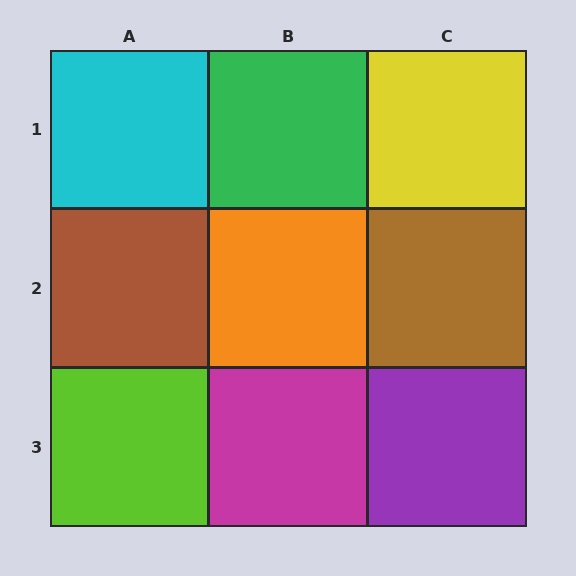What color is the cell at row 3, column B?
Magenta.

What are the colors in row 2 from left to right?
Brown, orange, brown.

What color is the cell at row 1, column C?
Yellow.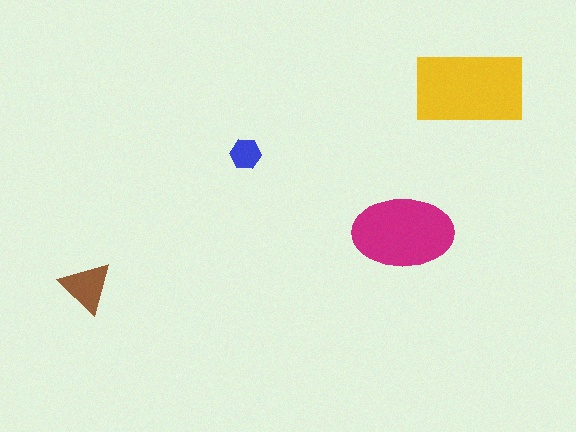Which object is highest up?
The yellow rectangle is topmost.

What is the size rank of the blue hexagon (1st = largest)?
4th.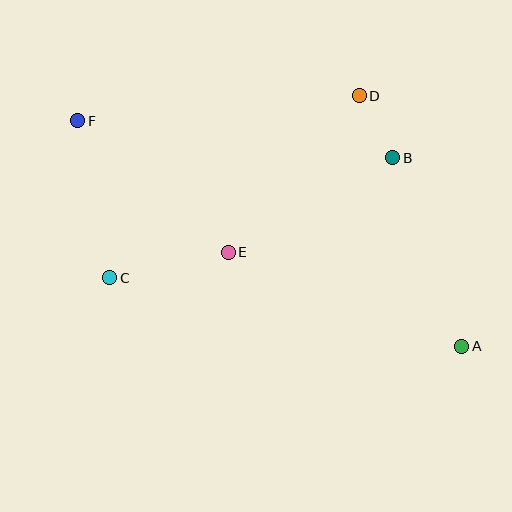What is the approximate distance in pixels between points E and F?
The distance between E and F is approximately 200 pixels.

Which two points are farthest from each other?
Points A and F are farthest from each other.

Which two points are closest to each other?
Points B and D are closest to each other.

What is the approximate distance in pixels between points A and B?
The distance between A and B is approximately 201 pixels.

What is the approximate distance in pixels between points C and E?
The distance between C and E is approximately 121 pixels.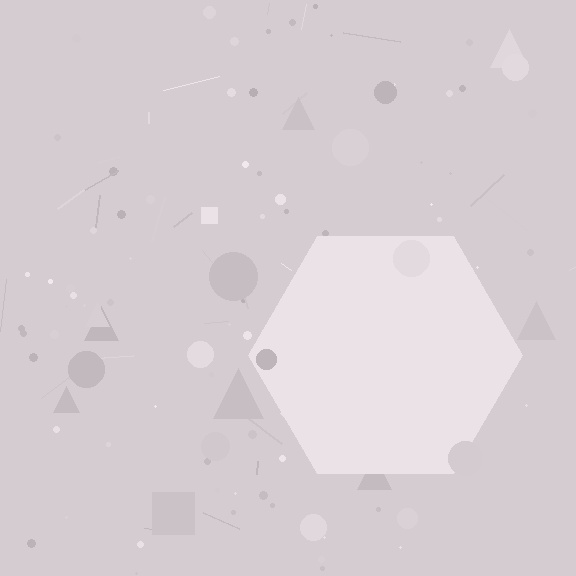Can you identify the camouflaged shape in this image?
The camouflaged shape is a hexagon.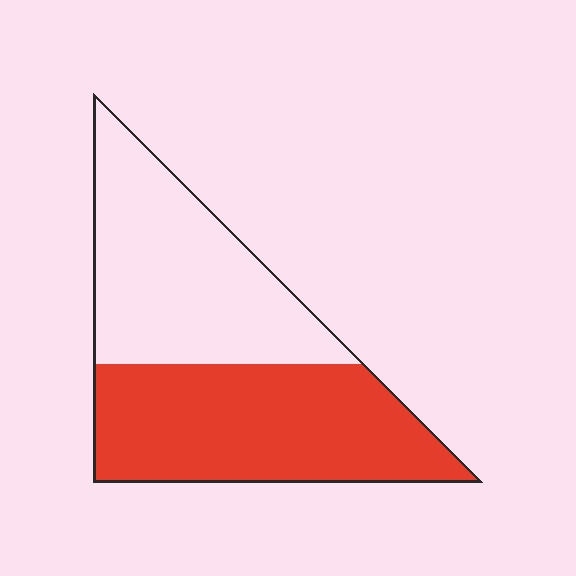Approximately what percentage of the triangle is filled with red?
Approximately 50%.